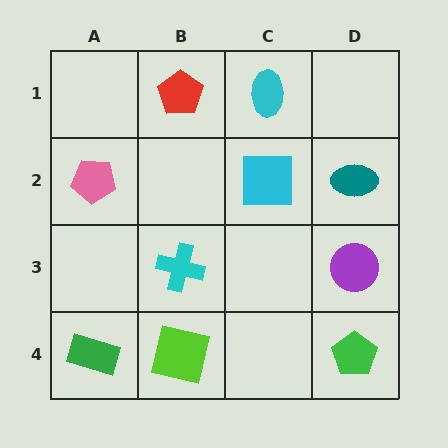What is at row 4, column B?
A lime square.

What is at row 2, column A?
A pink pentagon.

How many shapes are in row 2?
3 shapes.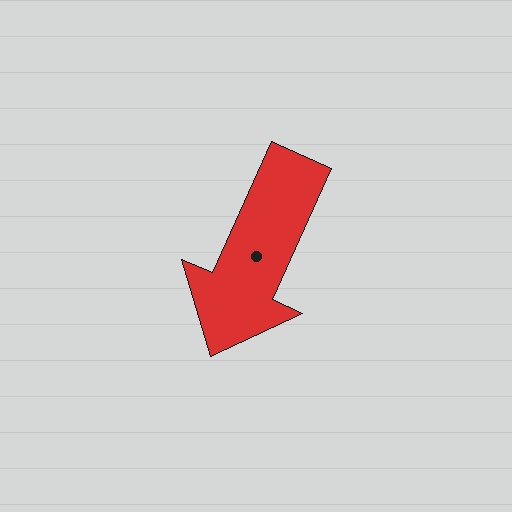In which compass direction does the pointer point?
Southwest.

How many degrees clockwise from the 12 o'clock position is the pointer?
Approximately 204 degrees.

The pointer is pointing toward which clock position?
Roughly 7 o'clock.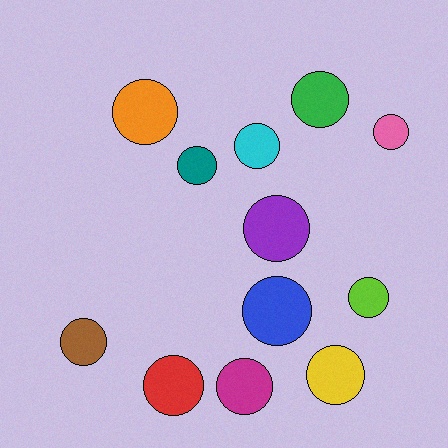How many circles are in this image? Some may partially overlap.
There are 12 circles.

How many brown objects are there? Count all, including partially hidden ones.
There is 1 brown object.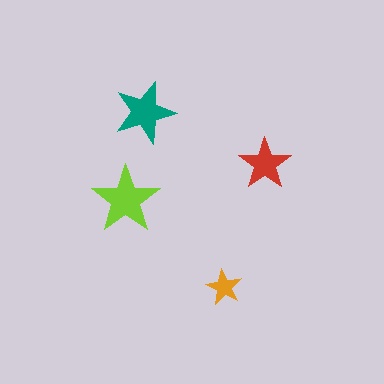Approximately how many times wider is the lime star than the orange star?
About 2 times wider.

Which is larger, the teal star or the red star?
The teal one.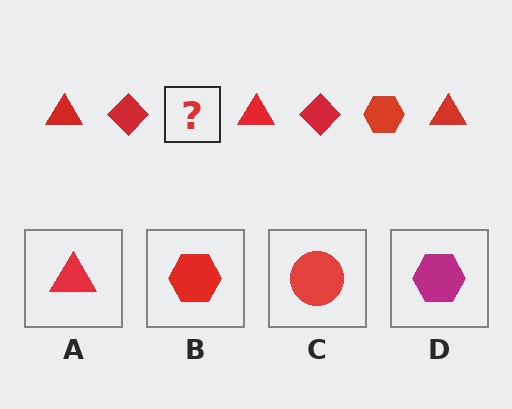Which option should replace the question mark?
Option B.